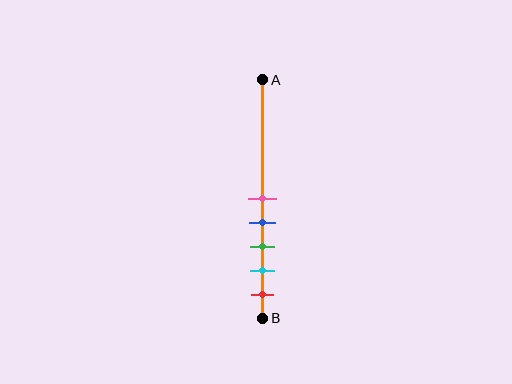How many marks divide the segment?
There are 5 marks dividing the segment.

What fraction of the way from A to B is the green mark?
The green mark is approximately 70% (0.7) of the way from A to B.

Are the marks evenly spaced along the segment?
Yes, the marks are approximately evenly spaced.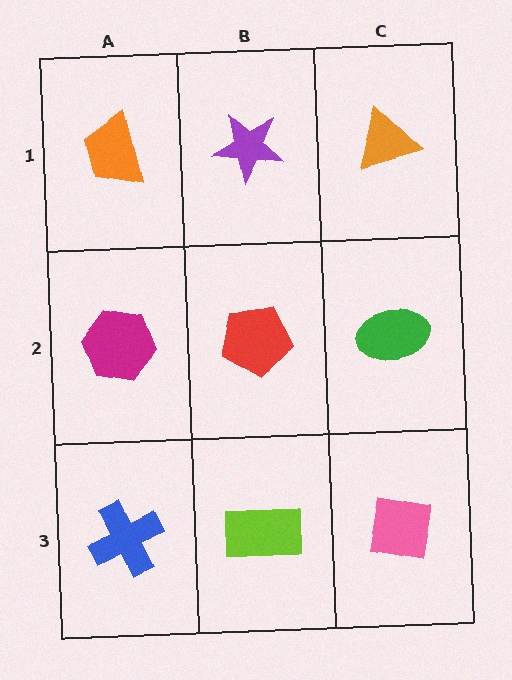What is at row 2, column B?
A red pentagon.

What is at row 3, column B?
A lime rectangle.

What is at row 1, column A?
An orange trapezoid.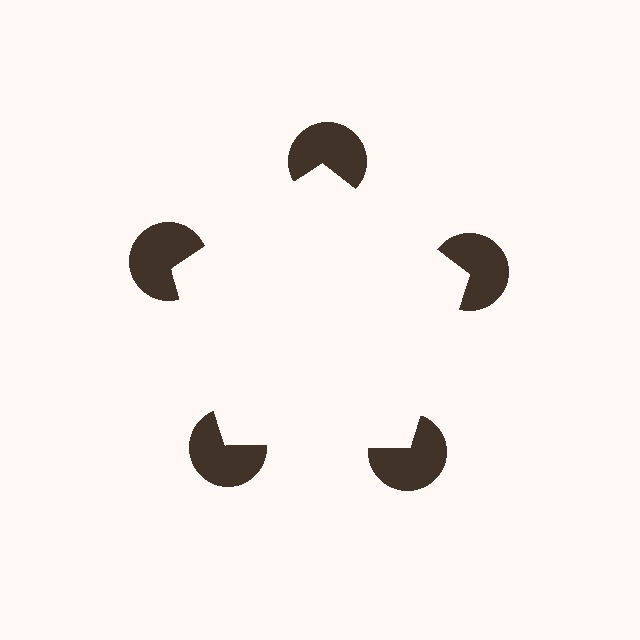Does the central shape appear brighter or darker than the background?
It typically appears slightly brighter than the background, even though no actual brightness change is drawn.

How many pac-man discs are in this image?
There are 5 — one at each vertex of the illusory pentagon.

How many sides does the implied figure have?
5 sides.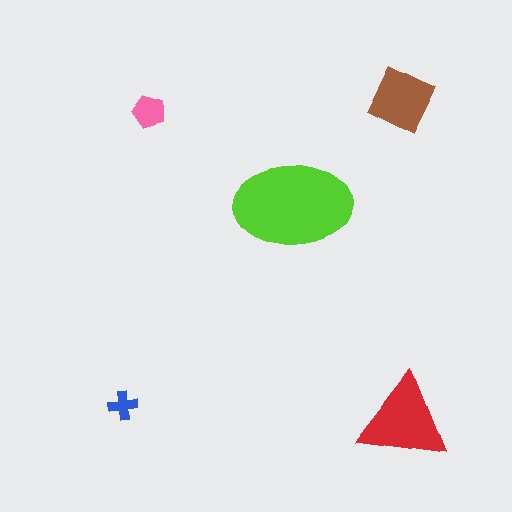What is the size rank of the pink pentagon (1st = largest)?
4th.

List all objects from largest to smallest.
The lime ellipse, the red triangle, the brown diamond, the pink pentagon, the blue cross.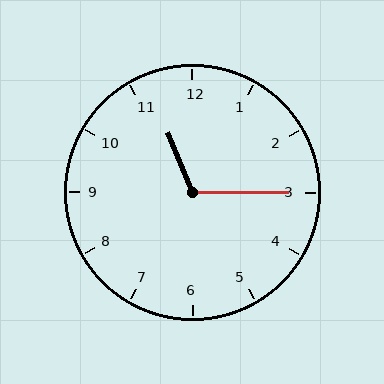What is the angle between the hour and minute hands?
Approximately 112 degrees.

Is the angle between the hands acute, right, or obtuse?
It is obtuse.